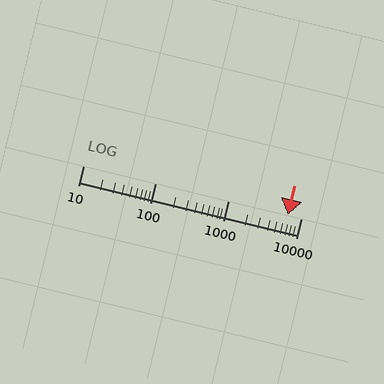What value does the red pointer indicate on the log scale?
The pointer indicates approximately 6600.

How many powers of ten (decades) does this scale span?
The scale spans 3 decades, from 10 to 10000.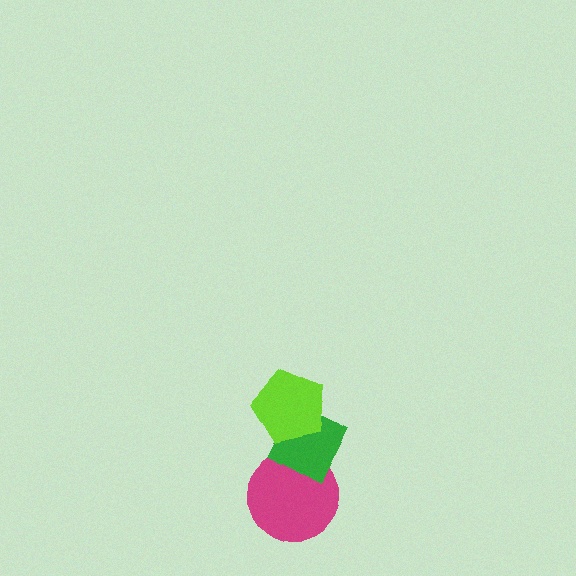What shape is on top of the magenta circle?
The green diamond is on top of the magenta circle.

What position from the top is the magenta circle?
The magenta circle is 3rd from the top.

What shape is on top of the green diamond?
The lime pentagon is on top of the green diamond.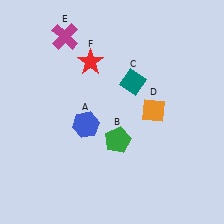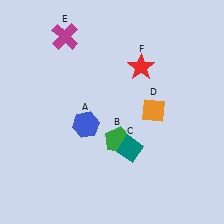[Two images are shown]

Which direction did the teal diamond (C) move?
The teal diamond (C) moved down.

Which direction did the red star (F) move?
The red star (F) moved right.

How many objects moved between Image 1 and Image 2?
2 objects moved between the two images.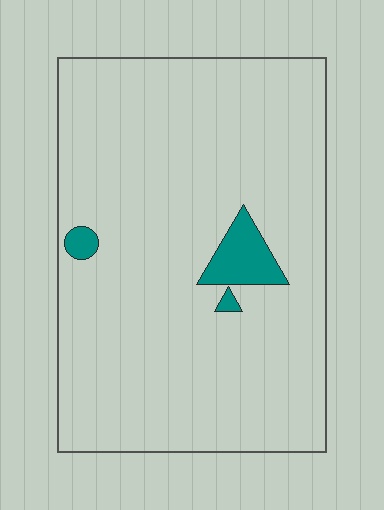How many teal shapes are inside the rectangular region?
3.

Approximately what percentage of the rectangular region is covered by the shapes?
Approximately 5%.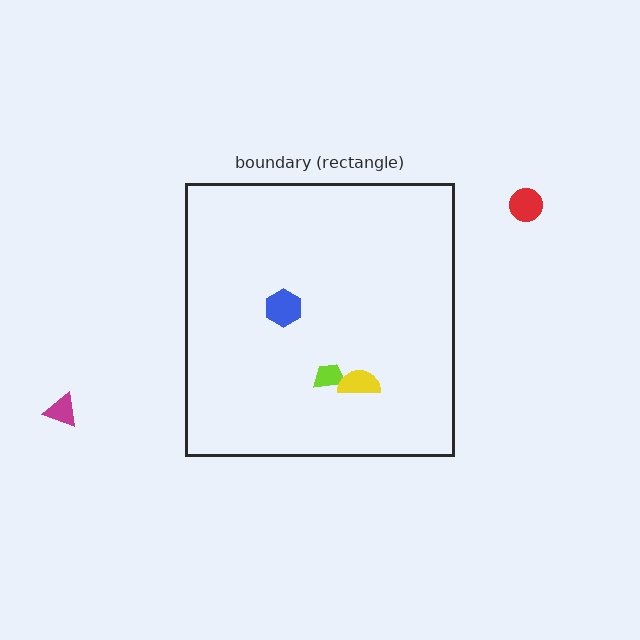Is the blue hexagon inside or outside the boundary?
Inside.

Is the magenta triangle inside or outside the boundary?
Outside.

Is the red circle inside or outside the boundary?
Outside.